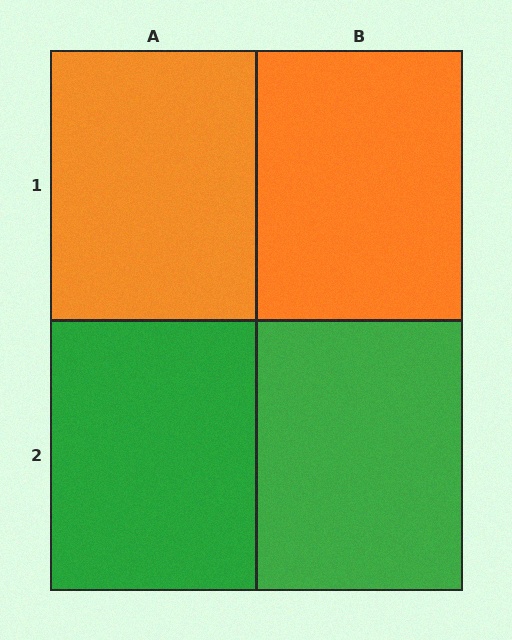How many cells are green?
2 cells are green.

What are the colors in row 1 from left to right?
Orange, orange.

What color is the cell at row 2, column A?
Green.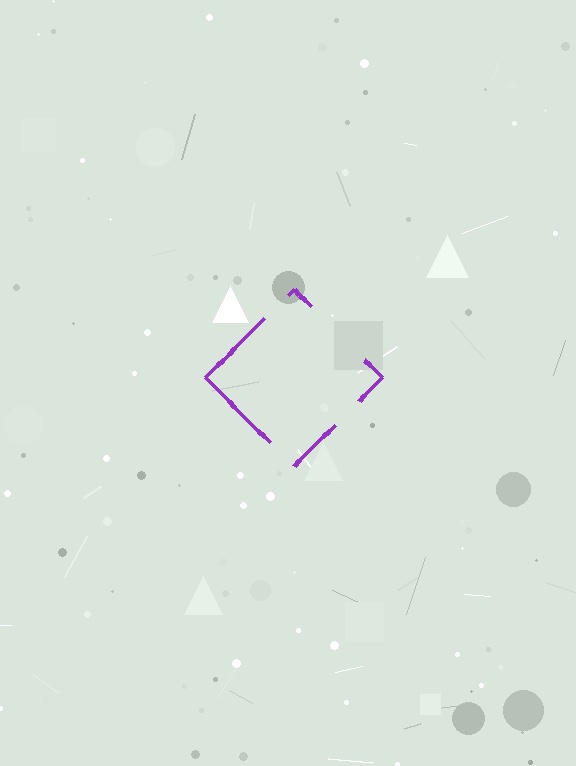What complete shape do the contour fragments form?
The contour fragments form a diamond.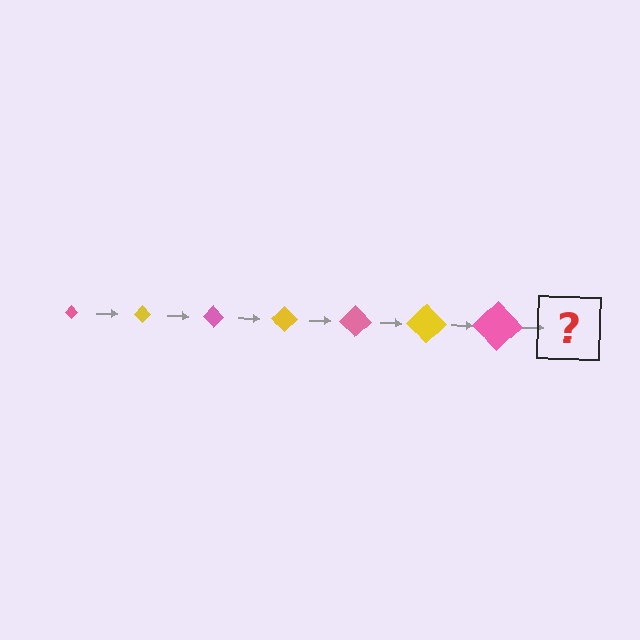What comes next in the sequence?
The next element should be a yellow diamond, larger than the previous one.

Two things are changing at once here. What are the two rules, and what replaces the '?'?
The two rules are that the diamond grows larger each step and the color cycles through pink and yellow. The '?' should be a yellow diamond, larger than the previous one.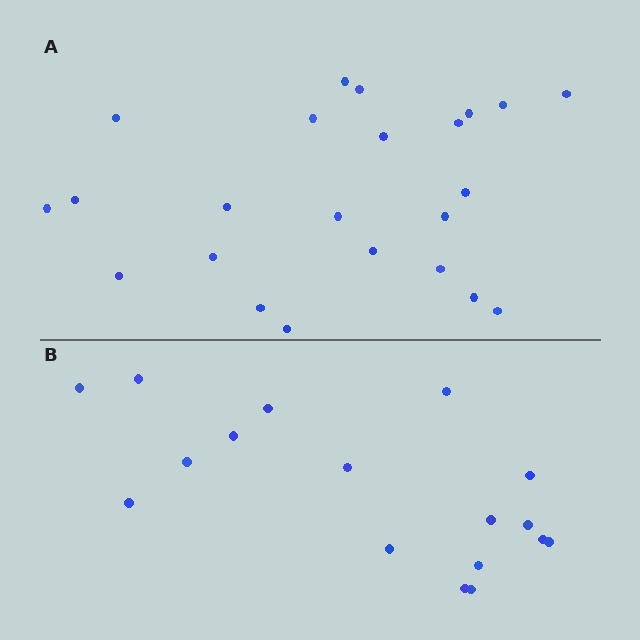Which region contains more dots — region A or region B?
Region A (the top region) has more dots.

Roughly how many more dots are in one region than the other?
Region A has about 6 more dots than region B.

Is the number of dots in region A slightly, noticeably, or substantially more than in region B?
Region A has noticeably more, but not dramatically so. The ratio is roughly 1.4 to 1.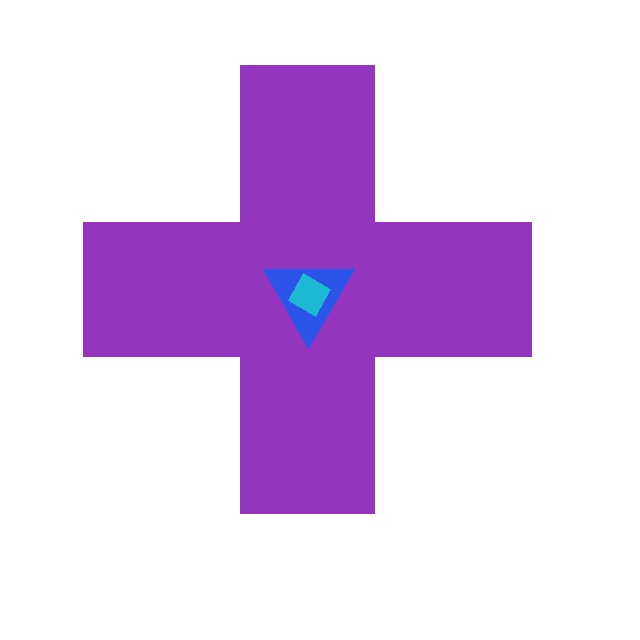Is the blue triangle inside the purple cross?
Yes.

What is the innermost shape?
The cyan square.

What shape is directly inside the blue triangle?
The cyan square.